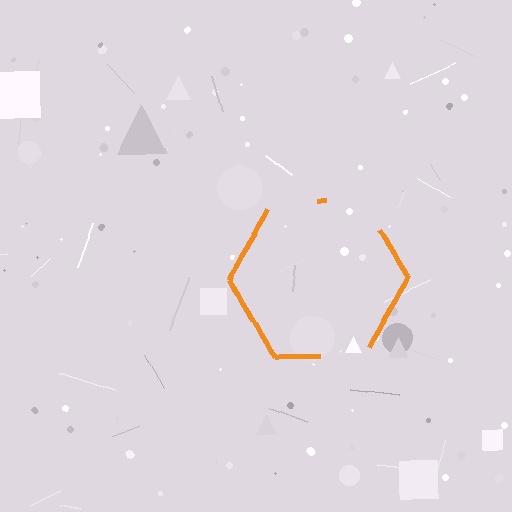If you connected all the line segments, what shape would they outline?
They would outline a hexagon.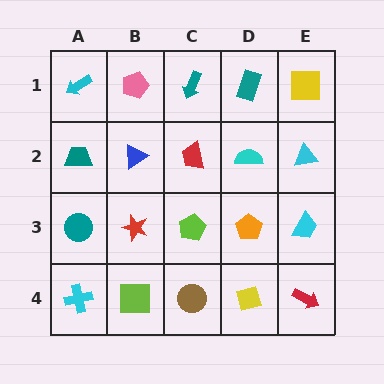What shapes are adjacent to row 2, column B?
A pink pentagon (row 1, column B), a red star (row 3, column B), a teal trapezoid (row 2, column A), a red trapezoid (row 2, column C).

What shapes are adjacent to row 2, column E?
A yellow square (row 1, column E), a cyan trapezoid (row 3, column E), a cyan semicircle (row 2, column D).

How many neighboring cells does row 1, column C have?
3.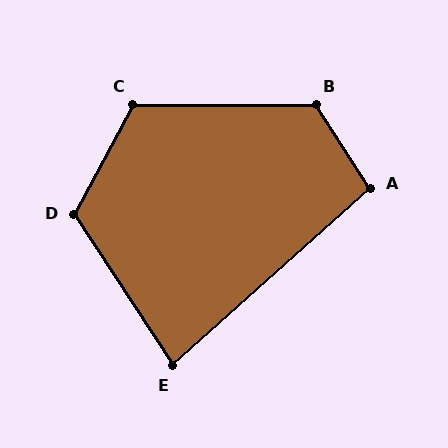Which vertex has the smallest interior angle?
E, at approximately 82 degrees.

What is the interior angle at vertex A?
Approximately 99 degrees (obtuse).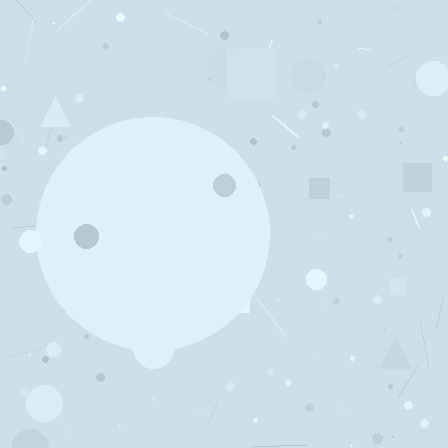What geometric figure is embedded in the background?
A circle is embedded in the background.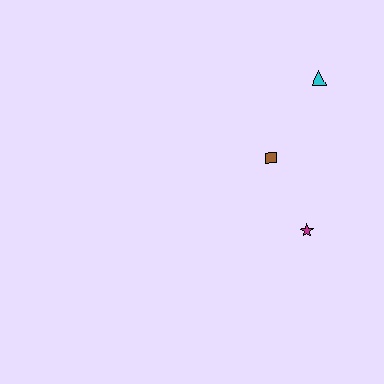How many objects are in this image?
There are 3 objects.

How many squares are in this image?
There is 1 square.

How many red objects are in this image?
There are no red objects.